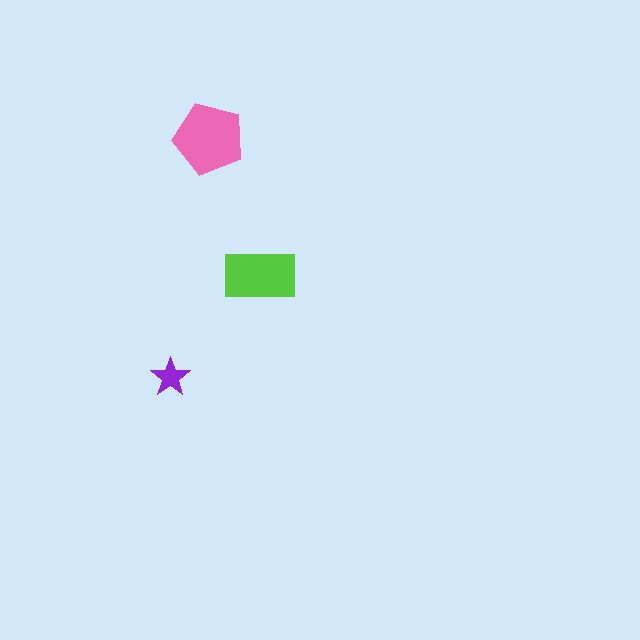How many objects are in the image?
There are 3 objects in the image.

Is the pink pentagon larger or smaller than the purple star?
Larger.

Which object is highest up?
The pink pentagon is topmost.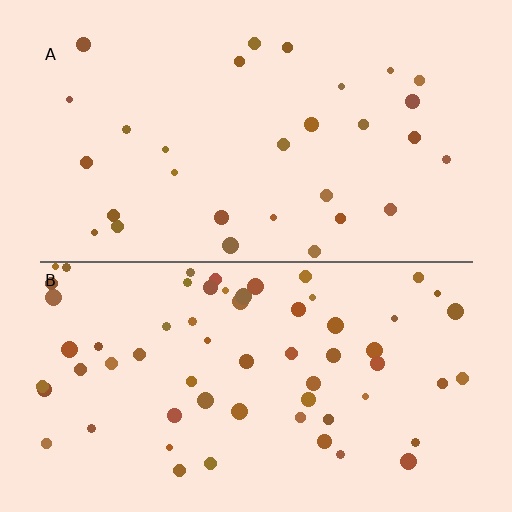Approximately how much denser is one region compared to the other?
Approximately 2.1× — region B over region A.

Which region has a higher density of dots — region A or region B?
B (the bottom).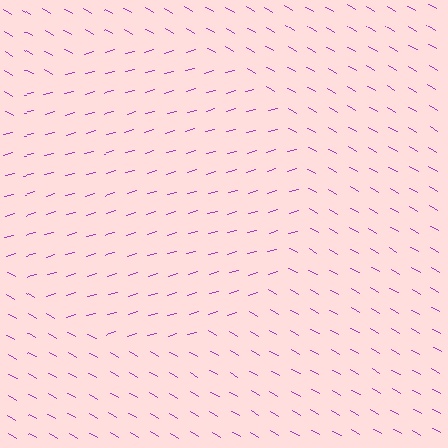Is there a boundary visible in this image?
Yes, there is a texture boundary formed by a change in line orientation.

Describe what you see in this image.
The image is filled with small purple line segments. A circle region in the image has lines oriented differently from the surrounding lines, creating a visible texture boundary.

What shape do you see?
I see a circle.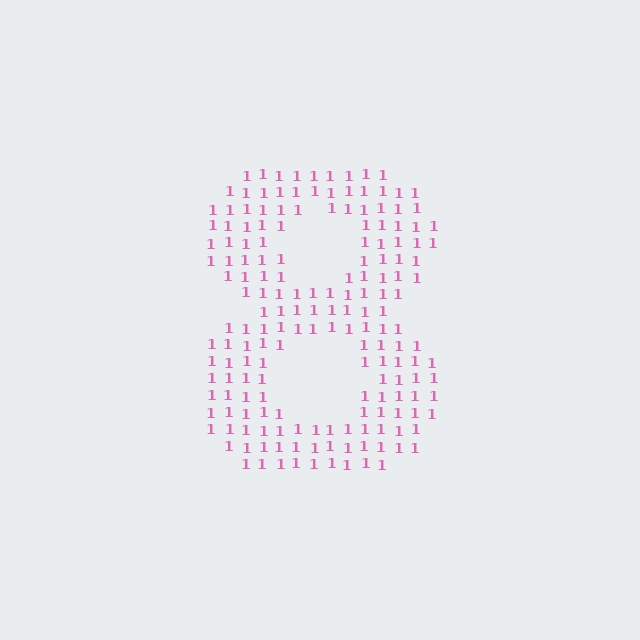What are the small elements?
The small elements are digit 1's.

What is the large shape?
The large shape is the digit 8.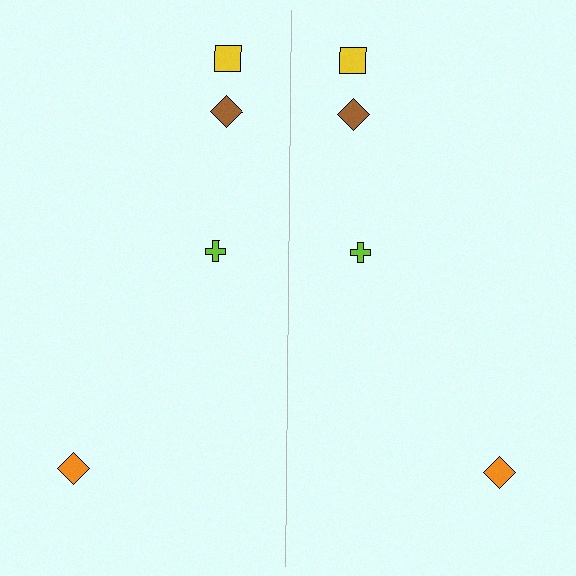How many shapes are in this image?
There are 8 shapes in this image.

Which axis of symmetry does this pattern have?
The pattern has a vertical axis of symmetry running through the center of the image.